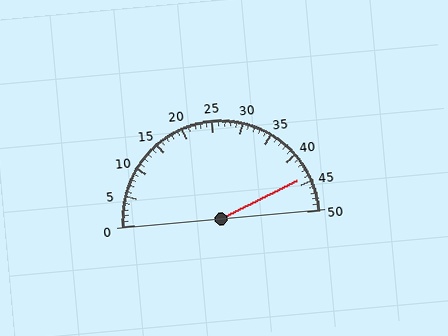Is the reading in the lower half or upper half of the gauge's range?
The reading is in the upper half of the range (0 to 50).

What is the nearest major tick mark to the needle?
The nearest major tick mark is 45.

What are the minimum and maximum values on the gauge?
The gauge ranges from 0 to 50.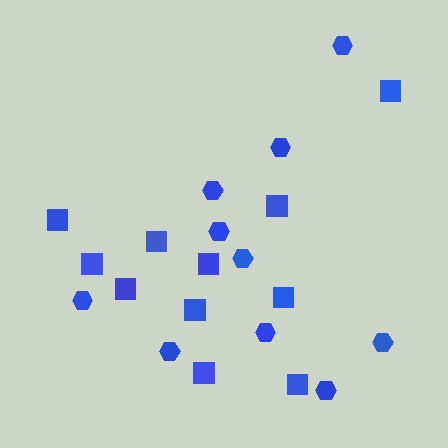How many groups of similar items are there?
There are 2 groups: one group of hexagons (10) and one group of squares (11).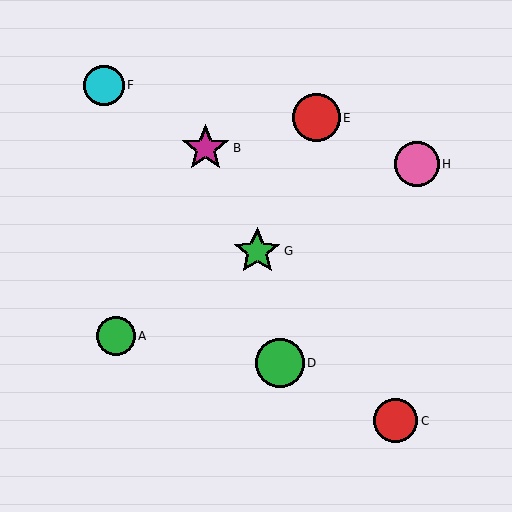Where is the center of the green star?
The center of the green star is at (257, 252).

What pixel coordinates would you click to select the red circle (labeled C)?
Click at (396, 421) to select the red circle C.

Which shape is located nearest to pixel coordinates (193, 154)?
The magenta star (labeled B) at (206, 148) is nearest to that location.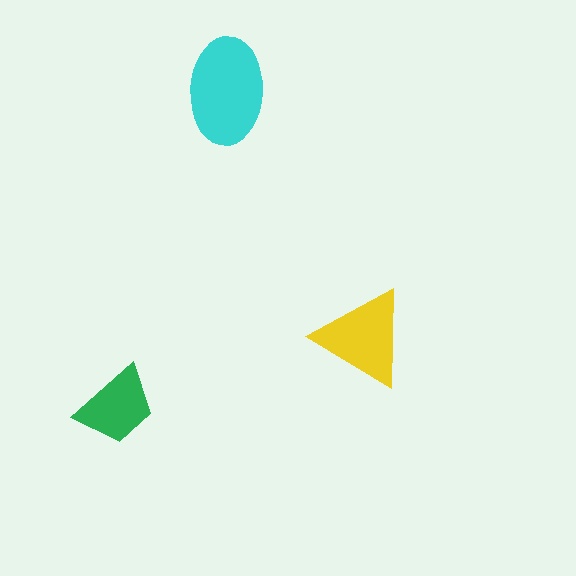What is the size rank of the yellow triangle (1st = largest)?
2nd.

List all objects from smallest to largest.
The green trapezoid, the yellow triangle, the cyan ellipse.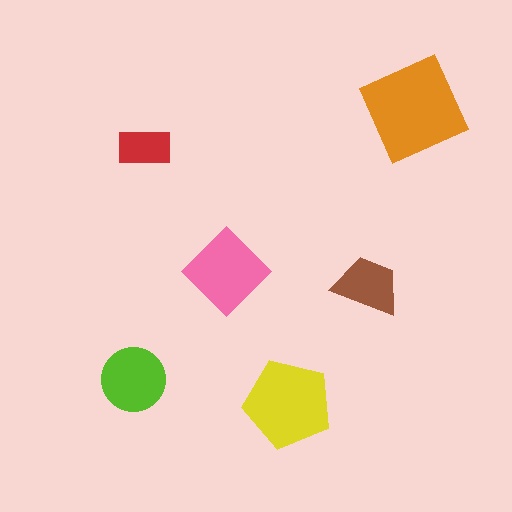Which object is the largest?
The orange square.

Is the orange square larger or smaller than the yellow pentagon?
Larger.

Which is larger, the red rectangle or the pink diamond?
The pink diamond.